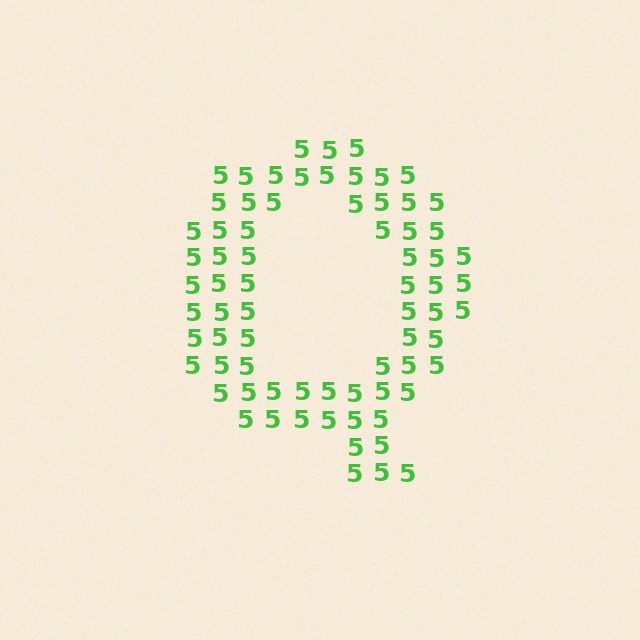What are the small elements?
The small elements are digit 5's.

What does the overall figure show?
The overall figure shows the letter Q.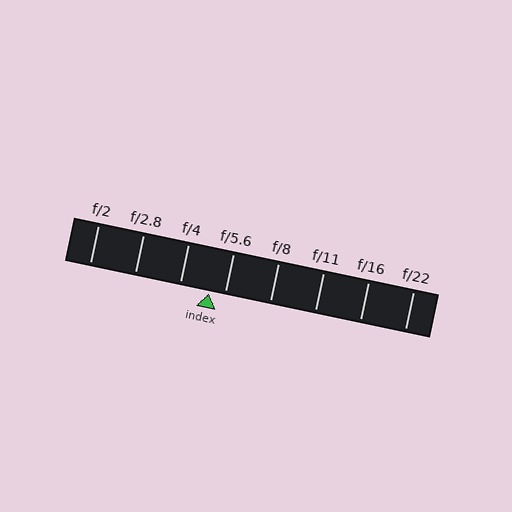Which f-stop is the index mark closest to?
The index mark is closest to f/5.6.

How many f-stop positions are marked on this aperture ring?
There are 8 f-stop positions marked.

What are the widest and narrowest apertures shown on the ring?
The widest aperture shown is f/2 and the narrowest is f/22.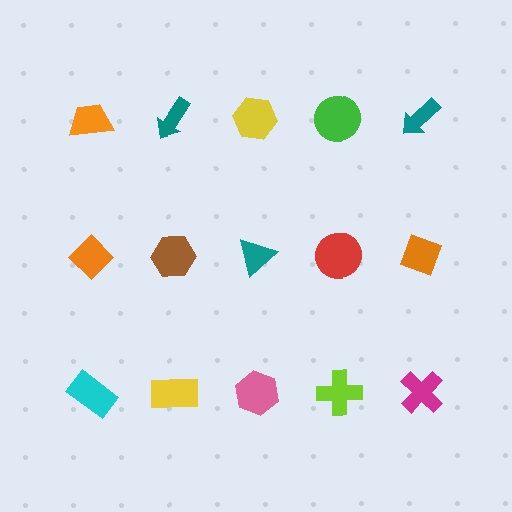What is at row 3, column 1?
A cyan rectangle.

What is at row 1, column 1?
An orange trapezoid.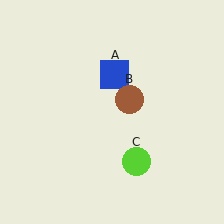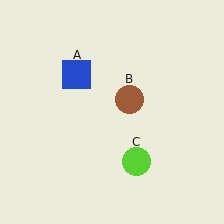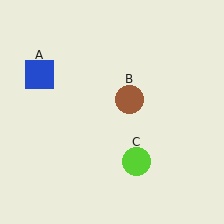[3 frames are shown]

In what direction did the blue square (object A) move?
The blue square (object A) moved left.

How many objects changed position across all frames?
1 object changed position: blue square (object A).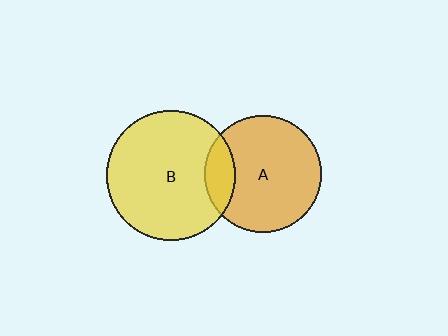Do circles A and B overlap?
Yes.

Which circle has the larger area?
Circle B (yellow).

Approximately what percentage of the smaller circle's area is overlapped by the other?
Approximately 15%.